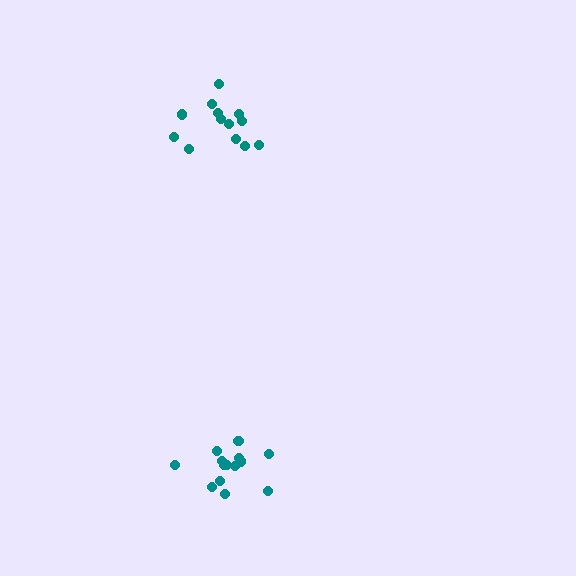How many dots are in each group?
Group 1: 13 dots, Group 2: 15 dots (28 total).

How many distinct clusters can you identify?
There are 2 distinct clusters.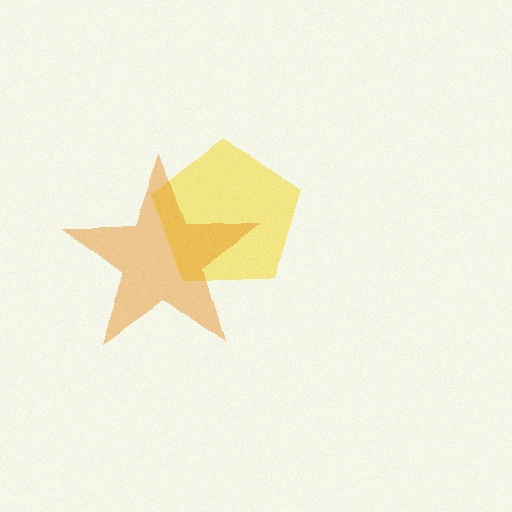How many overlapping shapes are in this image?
There are 2 overlapping shapes in the image.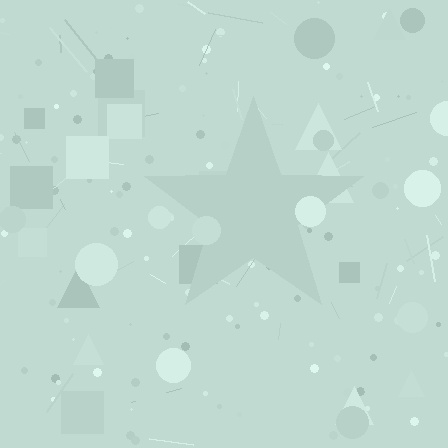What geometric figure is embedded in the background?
A star is embedded in the background.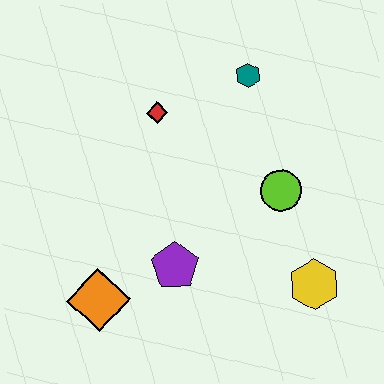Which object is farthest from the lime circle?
The orange diamond is farthest from the lime circle.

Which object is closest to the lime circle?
The yellow hexagon is closest to the lime circle.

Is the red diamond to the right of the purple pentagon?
No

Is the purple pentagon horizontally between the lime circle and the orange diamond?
Yes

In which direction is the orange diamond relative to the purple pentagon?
The orange diamond is to the left of the purple pentagon.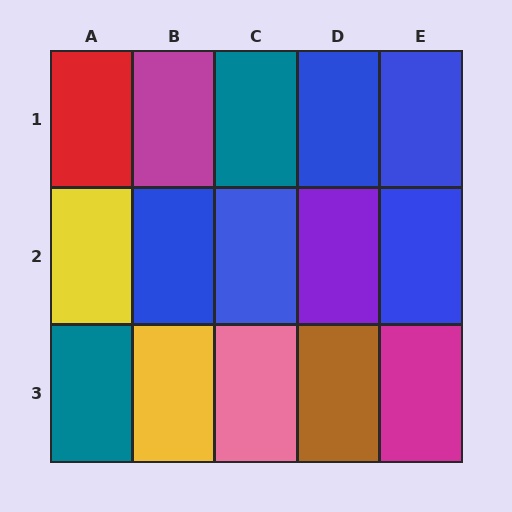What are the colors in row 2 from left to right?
Yellow, blue, blue, purple, blue.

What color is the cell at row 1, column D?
Blue.